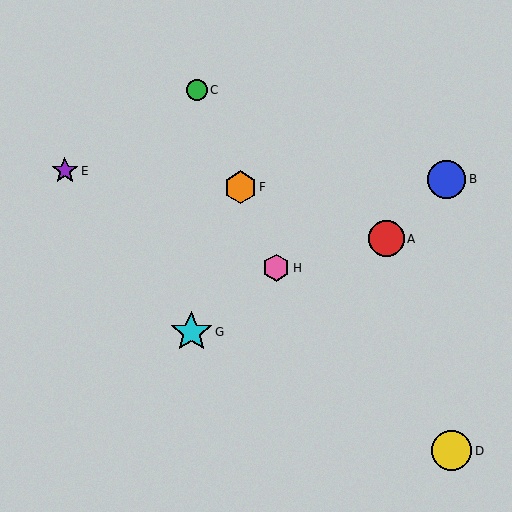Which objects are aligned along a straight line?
Objects C, F, H are aligned along a straight line.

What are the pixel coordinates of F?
Object F is at (240, 187).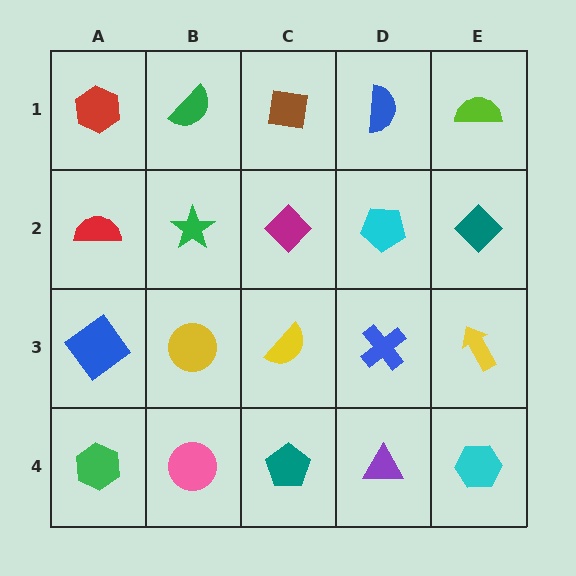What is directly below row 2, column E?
A yellow arrow.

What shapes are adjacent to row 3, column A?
A red semicircle (row 2, column A), a green hexagon (row 4, column A), a yellow circle (row 3, column B).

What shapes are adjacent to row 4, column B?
A yellow circle (row 3, column B), a green hexagon (row 4, column A), a teal pentagon (row 4, column C).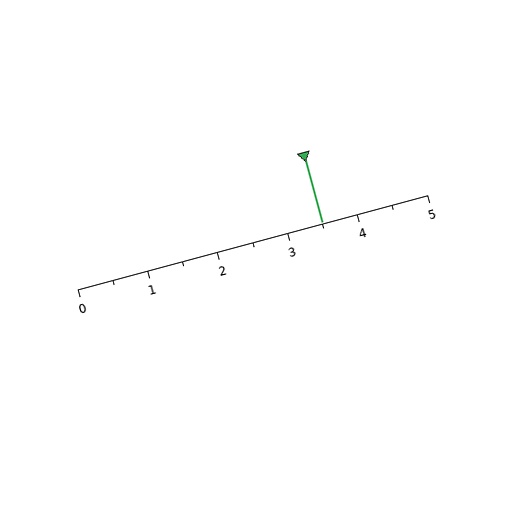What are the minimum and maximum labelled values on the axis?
The axis runs from 0 to 5.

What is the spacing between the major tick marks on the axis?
The major ticks are spaced 1 apart.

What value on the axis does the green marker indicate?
The marker indicates approximately 3.5.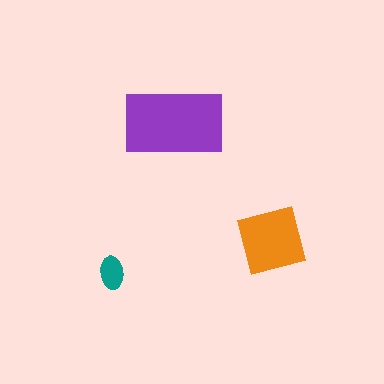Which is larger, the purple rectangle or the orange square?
The purple rectangle.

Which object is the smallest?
The teal ellipse.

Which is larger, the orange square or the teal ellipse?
The orange square.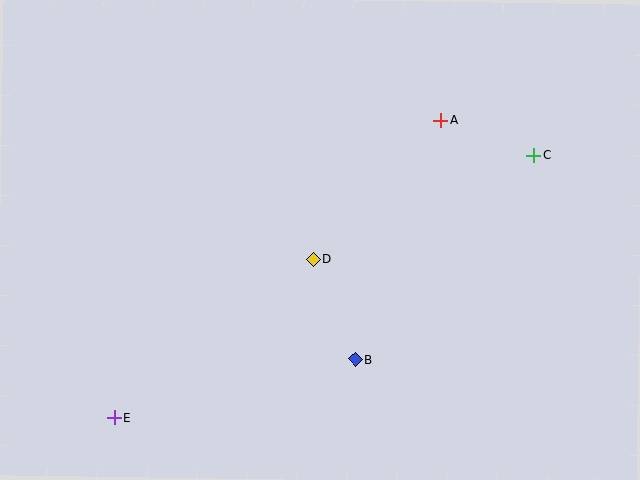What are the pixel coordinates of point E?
Point E is at (114, 418).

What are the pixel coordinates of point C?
Point C is at (534, 155).